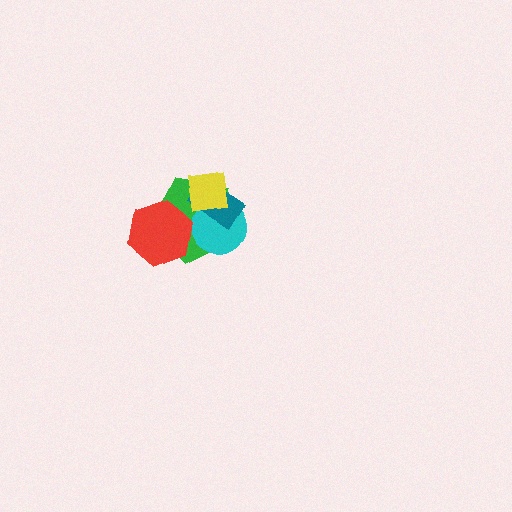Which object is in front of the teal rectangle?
The yellow square is in front of the teal rectangle.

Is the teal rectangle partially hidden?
Yes, it is partially covered by another shape.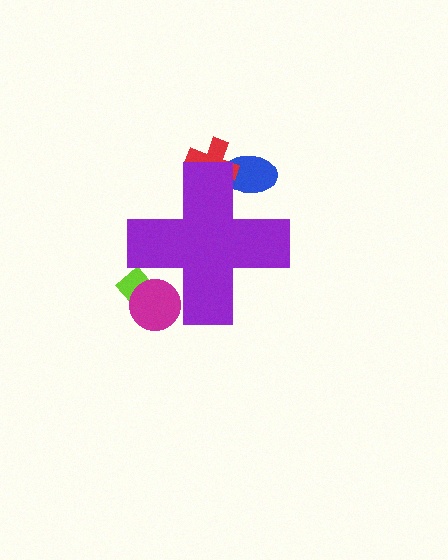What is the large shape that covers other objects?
A purple cross.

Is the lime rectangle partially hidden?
Yes, the lime rectangle is partially hidden behind the purple cross.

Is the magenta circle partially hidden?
Yes, the magenta circle is partially hidden behind the purple cross.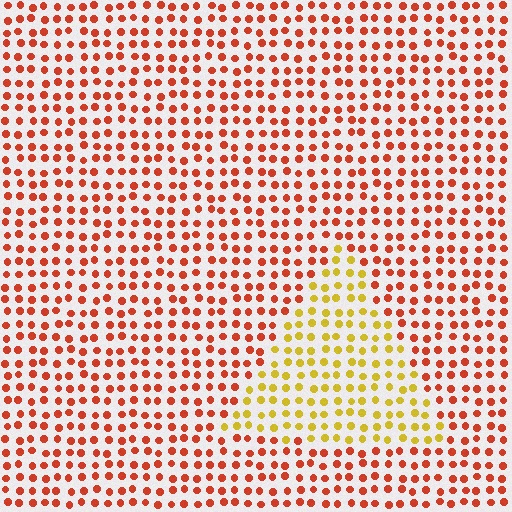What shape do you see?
I see a triangle.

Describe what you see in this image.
The image is filled with small red elements in a uniform arrangement. A triangle-shaped region is visible where the elements are tinted to a slightly different hue, forming a subtle color boundary.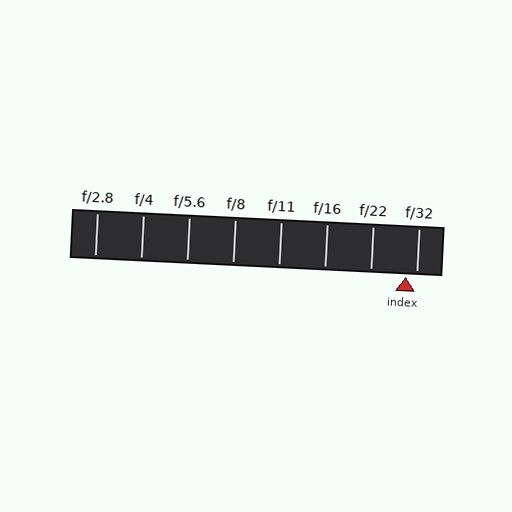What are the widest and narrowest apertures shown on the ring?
The widest aperture shown is f/2.8 and the narrowest is f/32.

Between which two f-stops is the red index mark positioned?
The index mark is between f/22 and f/32.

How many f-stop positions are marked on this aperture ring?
There are 8 f-stop positions marked.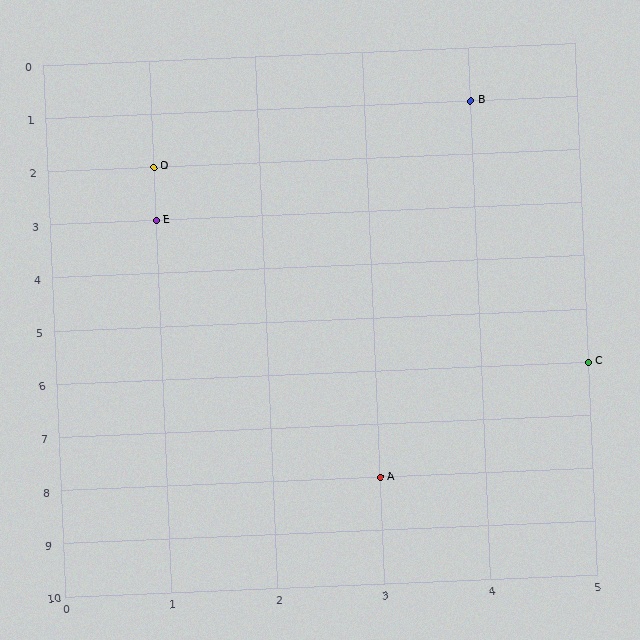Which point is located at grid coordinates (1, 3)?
Point E is at (1, 3).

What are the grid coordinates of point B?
Point B is at grid coordinates (4, 1).